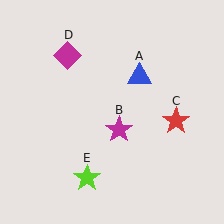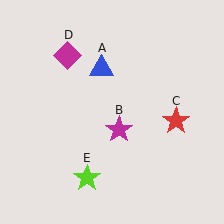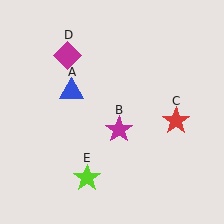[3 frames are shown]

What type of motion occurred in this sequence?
The blue triangle (object A) rotated counterclockwise around the center of the scene.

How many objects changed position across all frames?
1 object changed position: blue triangle (object A).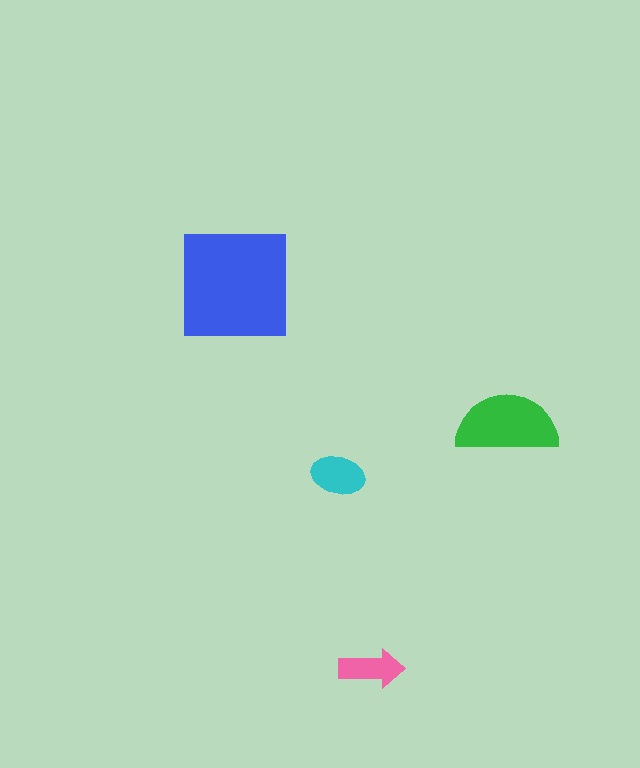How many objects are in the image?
There are 4 objects in the image.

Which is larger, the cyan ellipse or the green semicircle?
The green semicircle.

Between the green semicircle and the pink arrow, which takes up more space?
The green semicircle.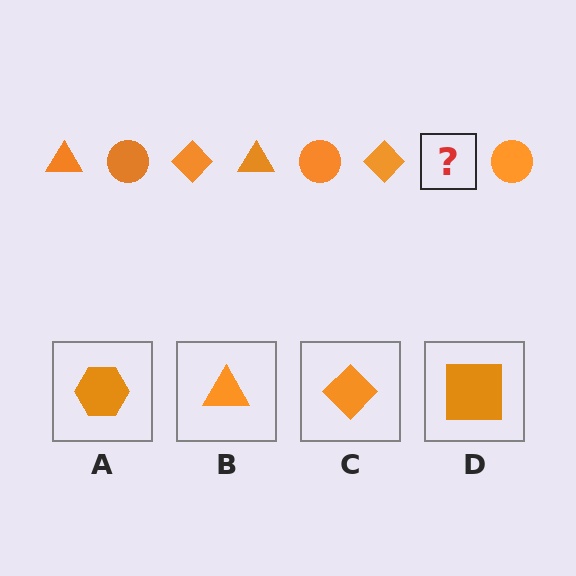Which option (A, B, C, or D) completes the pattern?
B.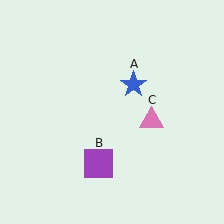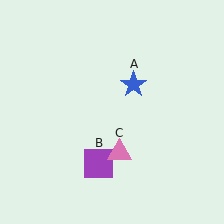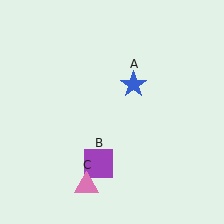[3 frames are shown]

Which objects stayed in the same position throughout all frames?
Blue star (object A) and purple square (object B) remained stationary.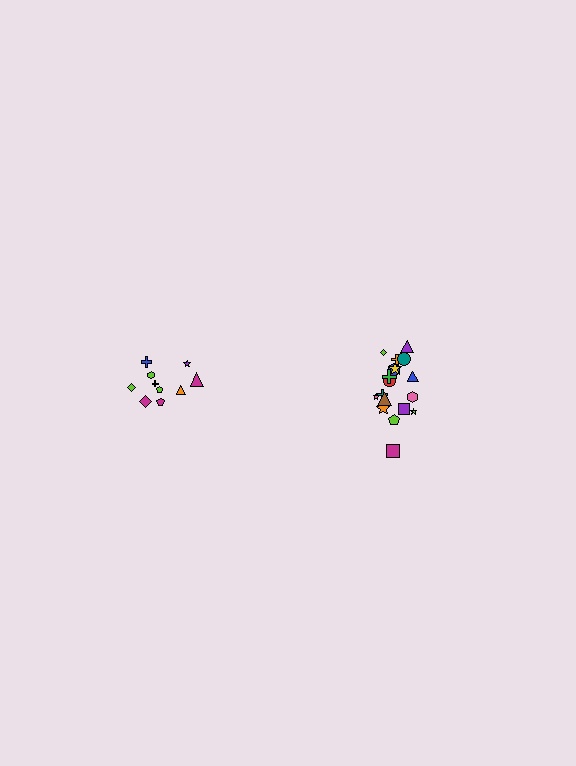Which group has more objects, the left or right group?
The right group.